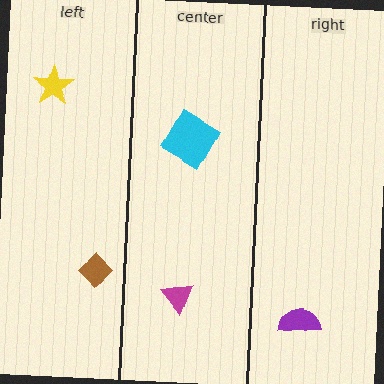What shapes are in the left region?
The yellow star, the brown diamond.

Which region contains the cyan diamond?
The center region.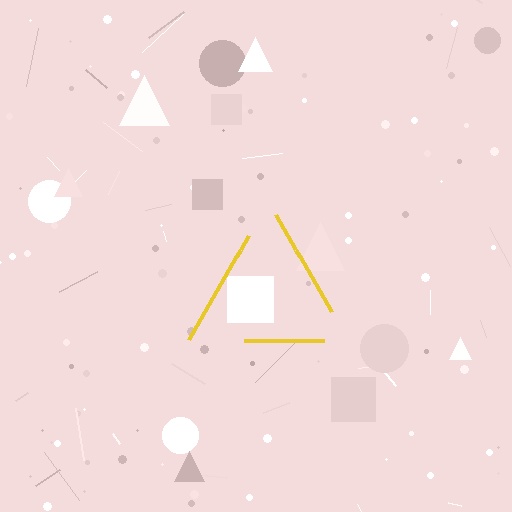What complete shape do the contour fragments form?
The contour fragments form a triangle.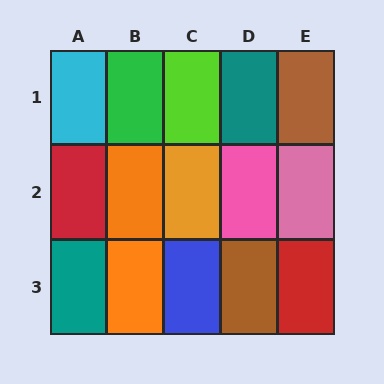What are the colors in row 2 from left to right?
Red, orange, orange, pink, pink.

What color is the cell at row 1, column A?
Cyan.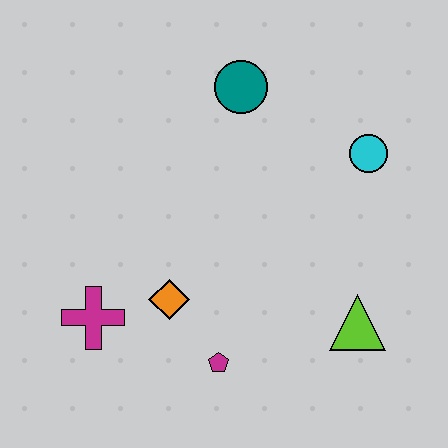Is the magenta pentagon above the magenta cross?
No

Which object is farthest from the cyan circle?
The magenta cross is farthest from the cyan circle.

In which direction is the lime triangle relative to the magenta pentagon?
The lime triangle is to the right of the magenta pentagon.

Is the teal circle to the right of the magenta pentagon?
Yes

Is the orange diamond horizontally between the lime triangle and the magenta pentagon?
No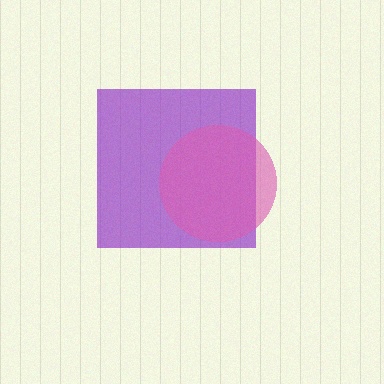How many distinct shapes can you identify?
There are 2 distinct shapes: a purple square, a pink circle.